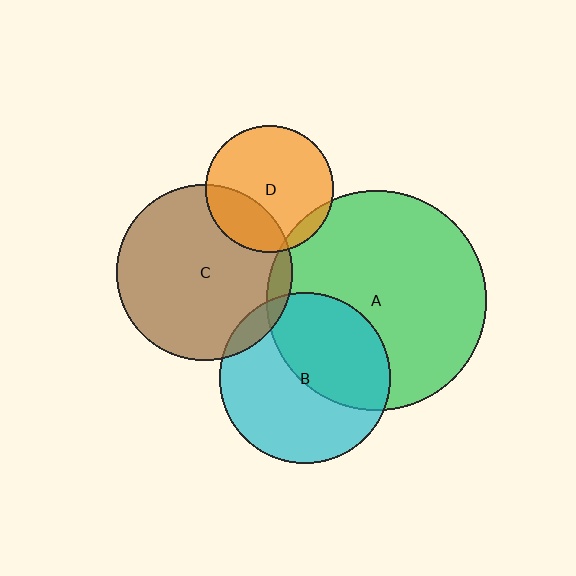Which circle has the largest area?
Circle A (green).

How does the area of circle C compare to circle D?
Approximately 1.9 times.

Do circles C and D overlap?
Yes.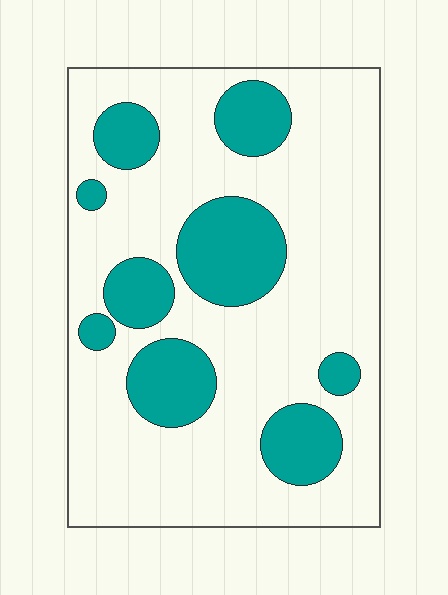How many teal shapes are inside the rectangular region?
9.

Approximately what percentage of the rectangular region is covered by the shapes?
Approximately 25%.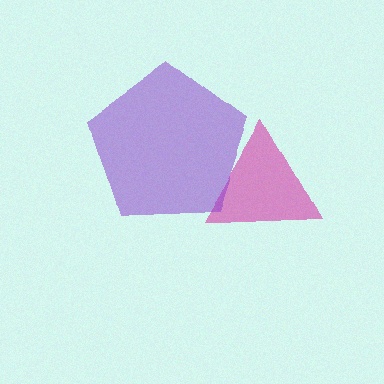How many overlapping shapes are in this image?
There are 2 overlapping shapes in the image.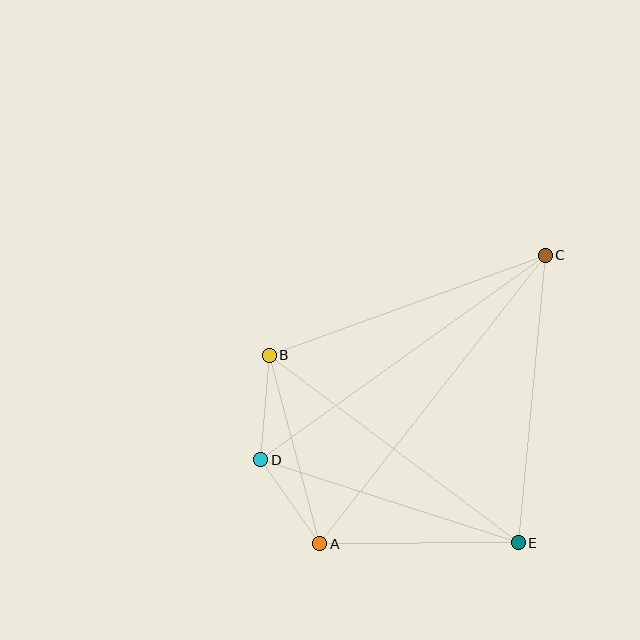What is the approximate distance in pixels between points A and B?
The distance between A and B is approximately 195 pixels.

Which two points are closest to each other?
Points A and D are closest to each other.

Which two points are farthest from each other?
Points A and C are farthest from each other.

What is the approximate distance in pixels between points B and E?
The distance between B and E is approximately 312 pixels.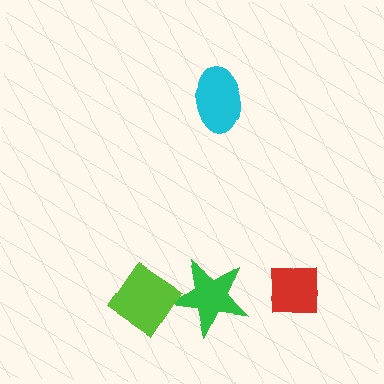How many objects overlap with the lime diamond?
1 object overlaps with the lime diamond.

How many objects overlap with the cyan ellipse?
0 objects overlap with the cyan ellipse.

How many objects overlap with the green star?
1 object overlaps with the green star.